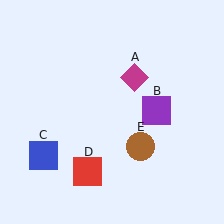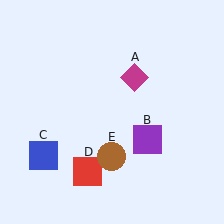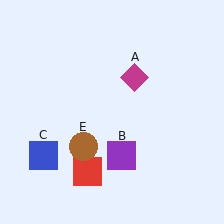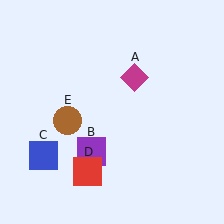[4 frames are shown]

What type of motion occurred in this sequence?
The purple square (object B), brown circle (object E) rotated clockwise around the center of the scene.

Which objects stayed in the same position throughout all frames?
Magenta diamond (object A) and blue square (object C) and red square (object D) remained stationary.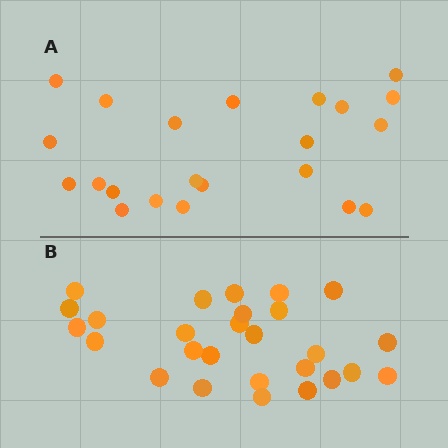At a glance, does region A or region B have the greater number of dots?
Region B (the bottom region) has more dots.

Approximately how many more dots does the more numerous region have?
Region B has about 5 more dots than region A.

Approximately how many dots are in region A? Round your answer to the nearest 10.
About 20 dots. (The exact count is 22, which rounds to 20.)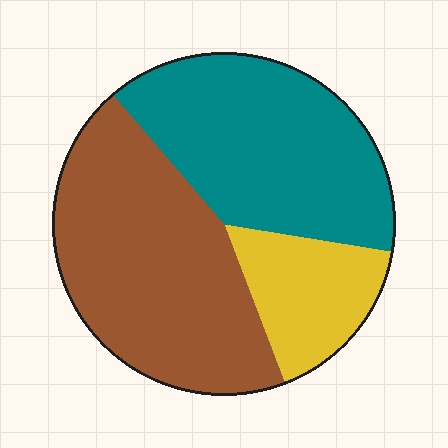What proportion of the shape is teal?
Teal takes up about two fifths (2/5) of the shape.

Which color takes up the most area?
Brown, at roughly 45%.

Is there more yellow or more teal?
Teal.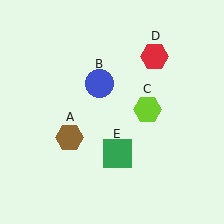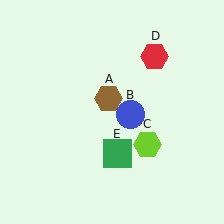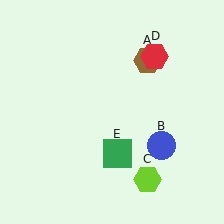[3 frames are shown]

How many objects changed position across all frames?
3 objects changed position: brown hexagon (object A), blue circle (object B), lime hexagon (object C).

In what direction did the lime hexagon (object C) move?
The lime hexagon (object C) moved down.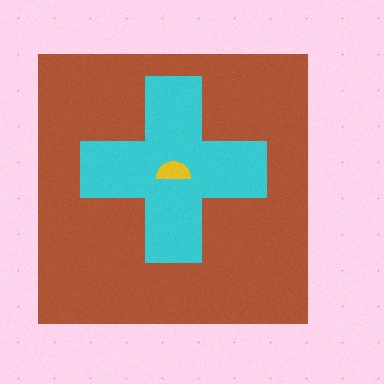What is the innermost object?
The yellow semicircle.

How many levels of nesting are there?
3.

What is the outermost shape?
The brown square.